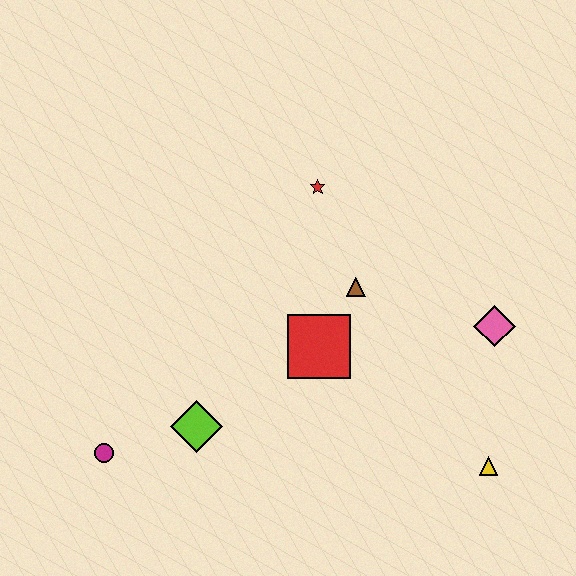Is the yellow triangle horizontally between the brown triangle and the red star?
No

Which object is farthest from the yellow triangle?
The magenta circle is farthest from the yellow triangle.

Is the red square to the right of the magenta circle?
Yes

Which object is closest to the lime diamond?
The magenta circle is closest to the lime diamond.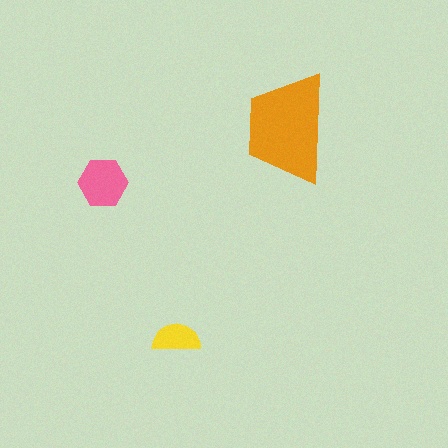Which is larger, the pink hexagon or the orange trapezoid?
The orange trapezoid.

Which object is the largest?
The orange trapezoid.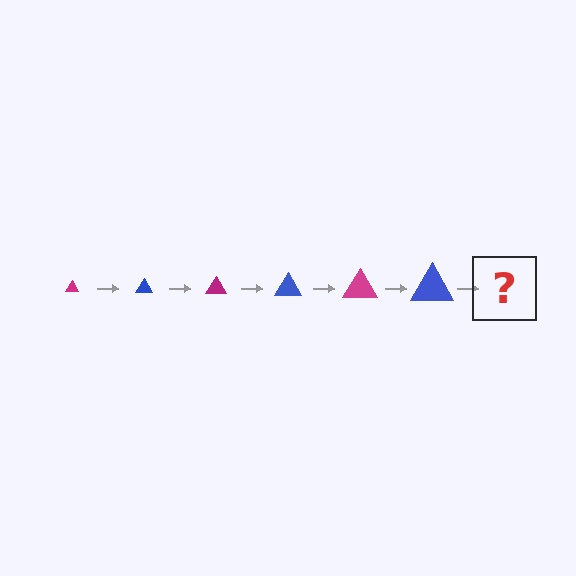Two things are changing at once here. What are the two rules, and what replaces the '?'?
The two rules are that the triangle grows larger each step and the color cycles through magenta and blue. The '?' should be a magenta triangle, larger than the previous one.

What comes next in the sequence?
The next element should be a magenta triangle, larger than the previous one.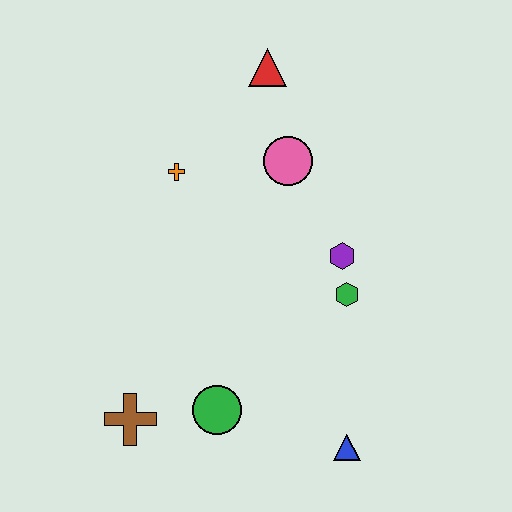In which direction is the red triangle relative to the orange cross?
The red triangle is above the orange cross.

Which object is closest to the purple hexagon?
The green hexagon is closest to the purple hexagon.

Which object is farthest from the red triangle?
The blue triangle is farthest from the red triangle.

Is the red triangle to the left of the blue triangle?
Yes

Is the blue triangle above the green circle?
No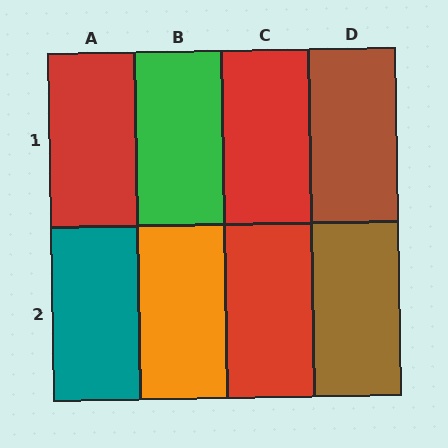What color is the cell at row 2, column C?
Red.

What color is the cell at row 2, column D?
Brown.